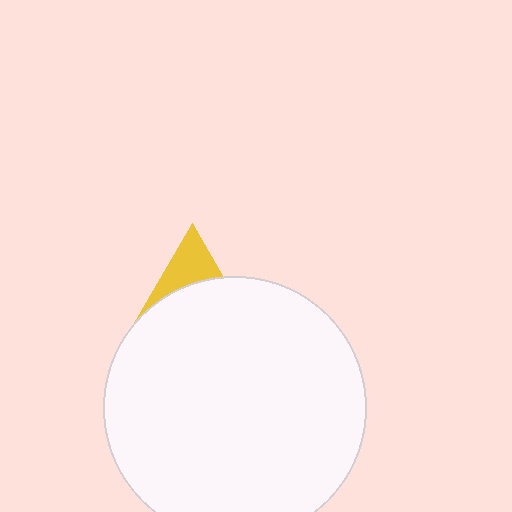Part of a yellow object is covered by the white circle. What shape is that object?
It is a triangle.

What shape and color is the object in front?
The object in front is a white circle.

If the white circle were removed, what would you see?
You would see the complete yellow triangle.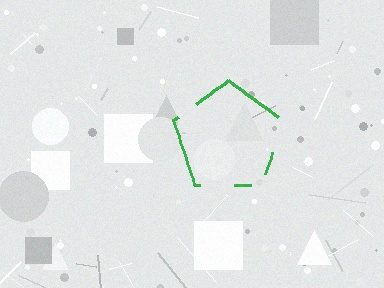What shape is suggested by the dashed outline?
The dashed outline suggests a pentagon.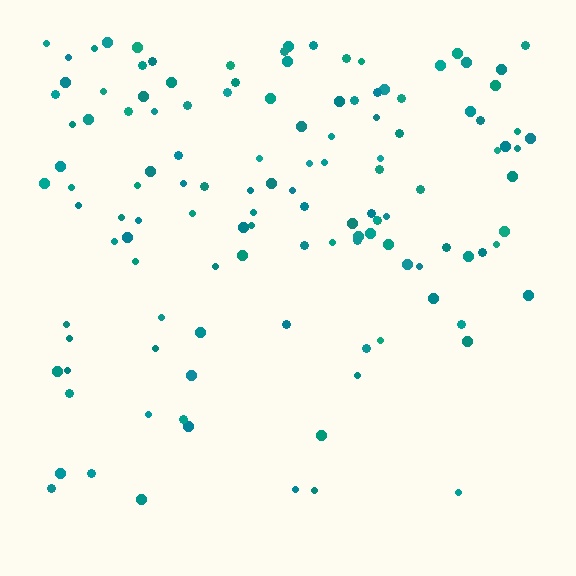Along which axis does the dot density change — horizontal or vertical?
Vertical.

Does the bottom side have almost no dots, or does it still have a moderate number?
Still a moderate number, just noticeably fewer than the top.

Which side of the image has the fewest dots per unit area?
The bottom.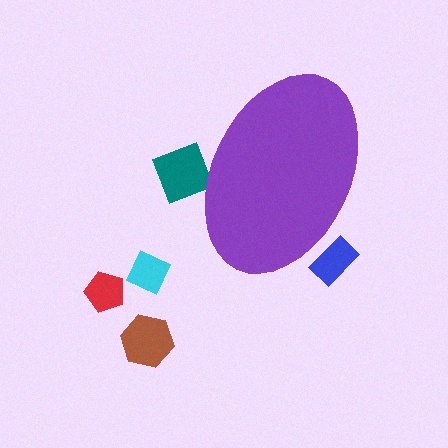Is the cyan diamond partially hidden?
No, the cyan diamond is fully visible.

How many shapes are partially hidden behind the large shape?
2 shapes are partially hidden.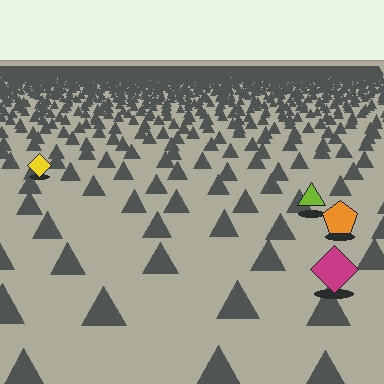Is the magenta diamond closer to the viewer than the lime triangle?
Yes. The magenta diamond is closer — you can tell from the texture gradient: the ground texture is coarser near it.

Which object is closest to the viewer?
The magenta diamond is closest. The texture marks near it are larger and more spread out.